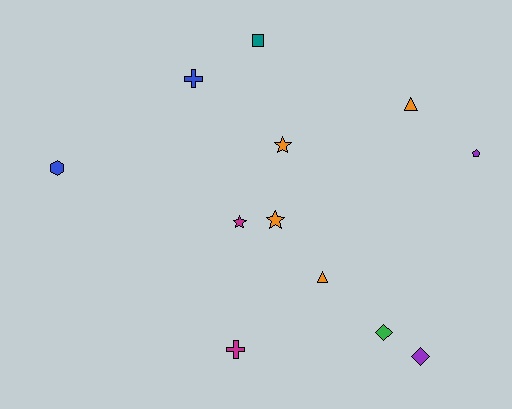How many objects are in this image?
There are 12 objects.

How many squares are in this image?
There is 1 square.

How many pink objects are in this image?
There are no pink objects.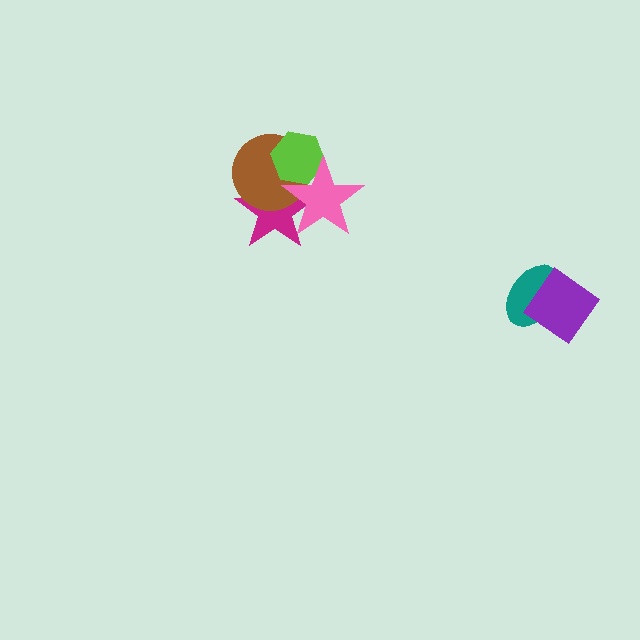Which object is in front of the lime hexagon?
The pink star is in front of the lime hexagon.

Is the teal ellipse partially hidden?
Yes, it is partially covered by another shape.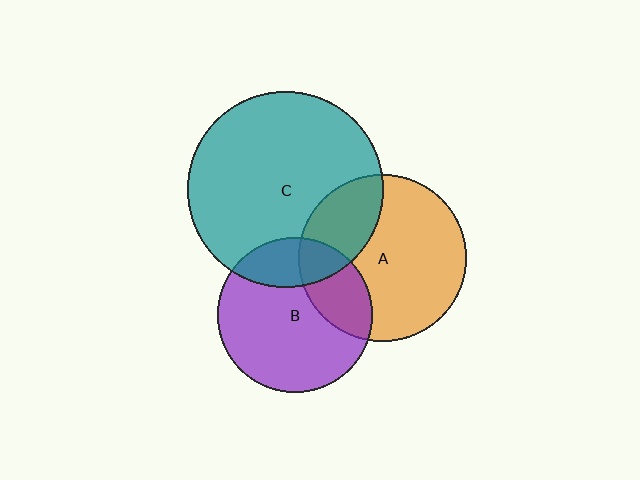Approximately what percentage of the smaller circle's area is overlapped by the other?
Approximately 25%.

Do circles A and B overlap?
Yes.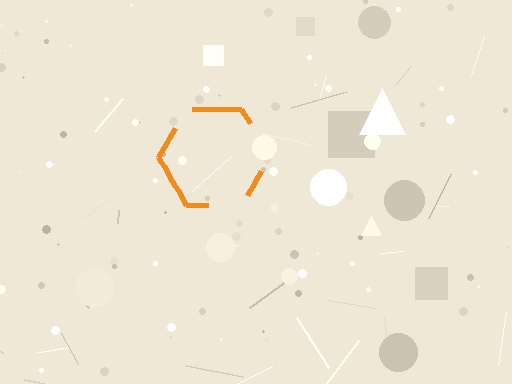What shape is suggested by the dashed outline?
The dashed outline suggests a hexagon.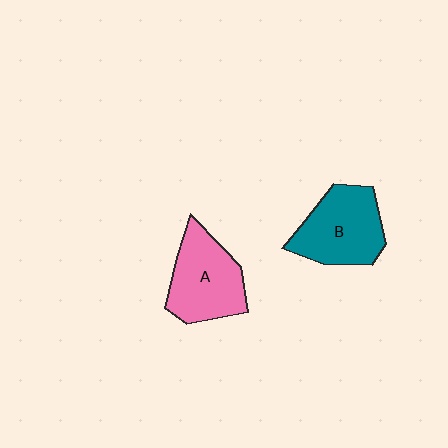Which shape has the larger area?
Shape B (teal).